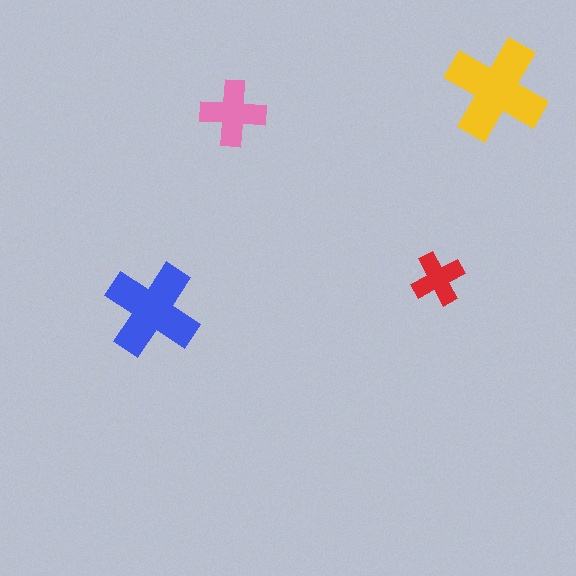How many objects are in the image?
There are 4 objects in the image.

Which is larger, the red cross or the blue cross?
The blue one.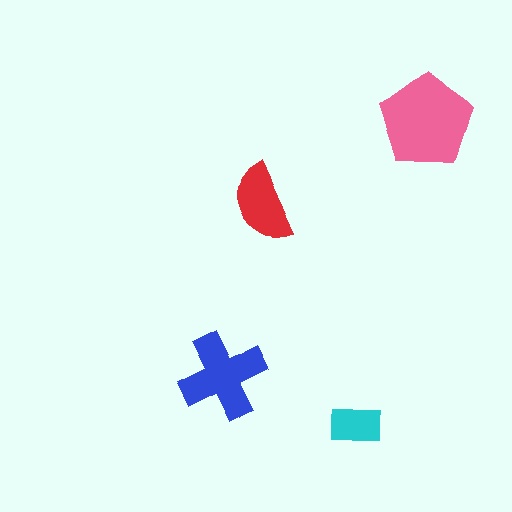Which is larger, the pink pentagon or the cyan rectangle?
The pink pentagon.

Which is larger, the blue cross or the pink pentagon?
The pink pentagon.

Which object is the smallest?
The cyan rectangle.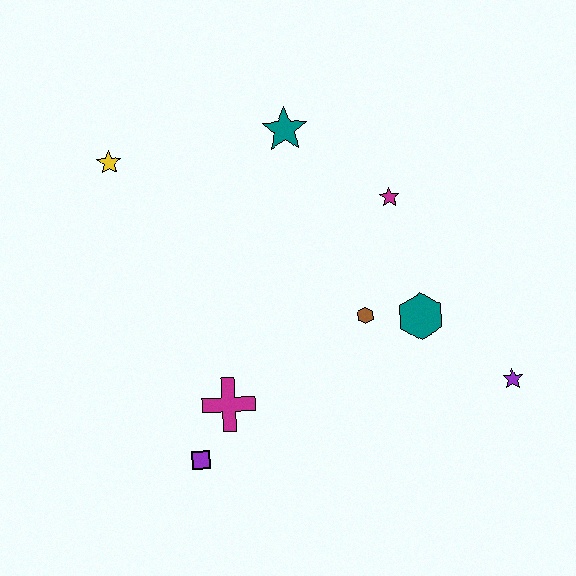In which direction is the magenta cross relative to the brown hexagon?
The magenta cross is to the left of the brown hexagon.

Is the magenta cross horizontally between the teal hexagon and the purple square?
Yes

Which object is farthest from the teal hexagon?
The yellow star is farthest from the teal hexagon.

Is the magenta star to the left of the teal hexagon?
Yes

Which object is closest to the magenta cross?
The purple square is closest to the magenta cross.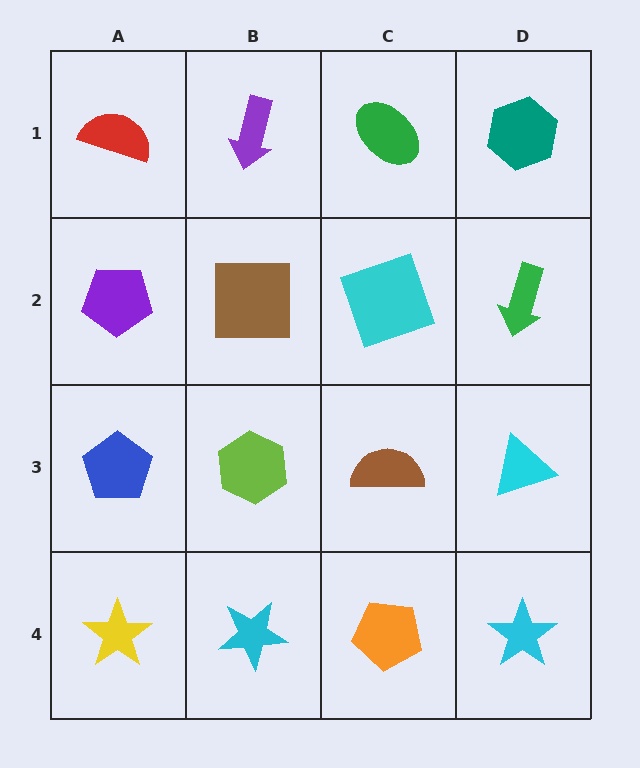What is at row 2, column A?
A purple pentagon.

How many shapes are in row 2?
4 shapes.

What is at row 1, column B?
A purple arrow.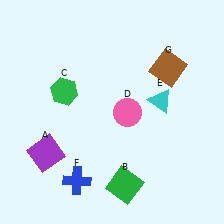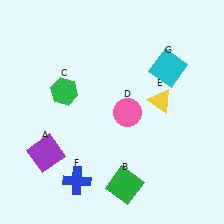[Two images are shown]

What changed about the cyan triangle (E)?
In Image 1, E is cyan. In Image 2, it changed to yellow.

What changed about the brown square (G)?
In Image 1, G is brown. In Image 2, it changed to cyan.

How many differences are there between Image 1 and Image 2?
There are 2 differences between the two images.